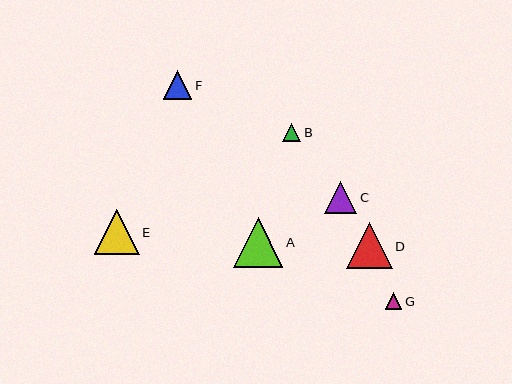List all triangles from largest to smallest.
From largest to smallest: A, D, E, C, F, B, G.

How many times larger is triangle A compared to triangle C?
Triangle A is approximately 1.5 times the size of triangle C.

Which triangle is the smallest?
Triangle G is the smallest with a size of approximately 16 pixels.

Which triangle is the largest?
Triangle A is the largest with a size of approximately 49 pixels.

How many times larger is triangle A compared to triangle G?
Triangle A is approximately 3.0 times the size of triangle G.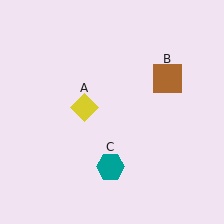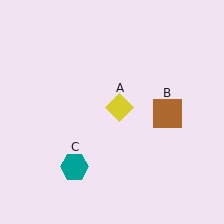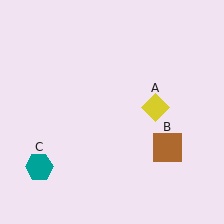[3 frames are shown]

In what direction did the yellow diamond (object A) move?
The yellow diamond (object A) moved right.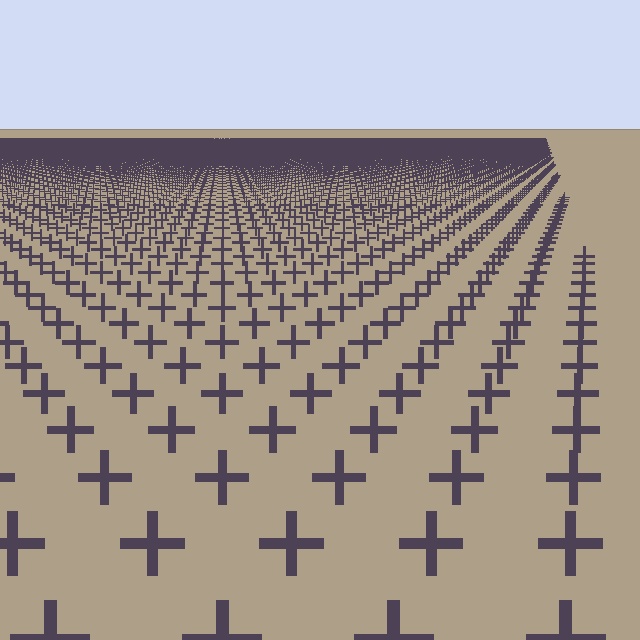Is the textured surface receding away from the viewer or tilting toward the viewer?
The surface is receding away from the viewer. Texture elements get smaller and denser toward the top.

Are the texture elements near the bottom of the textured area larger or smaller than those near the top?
Larger. Near the bottom, elements are closer to the viewer and appear at a bigger on-screen size.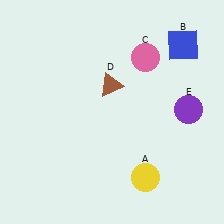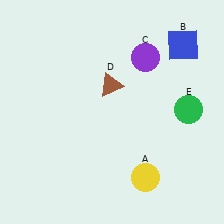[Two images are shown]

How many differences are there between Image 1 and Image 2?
There are 2 differences between the two images.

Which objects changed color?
C changed from pink to purple. E changed from purple to green.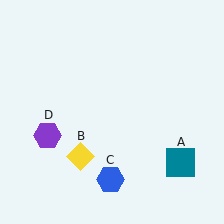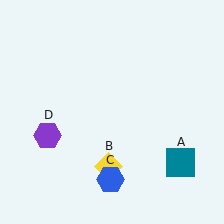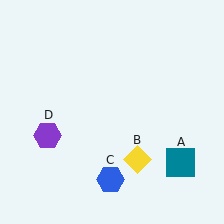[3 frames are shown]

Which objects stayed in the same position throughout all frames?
Teal square (object A) and blue hexagon (object C) and purple hexagon (object D) remained stationary.